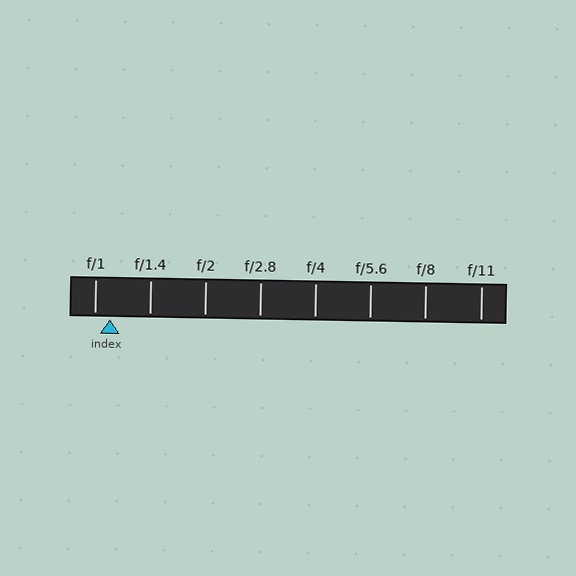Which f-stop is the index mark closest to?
The index mark is closest to f/1.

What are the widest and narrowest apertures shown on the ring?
The widest aperture shown is f/1 and the narrowest is f/11.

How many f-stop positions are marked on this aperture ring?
There are 8 f-stop positions marked.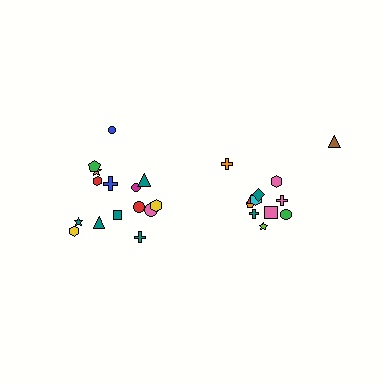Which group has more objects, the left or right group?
The left group.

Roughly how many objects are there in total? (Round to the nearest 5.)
Roughly 25 objects in total.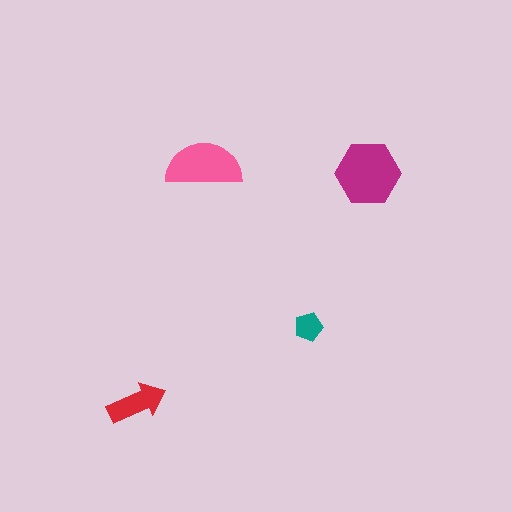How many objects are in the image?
There are 4 objects in the image.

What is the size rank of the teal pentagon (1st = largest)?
4th.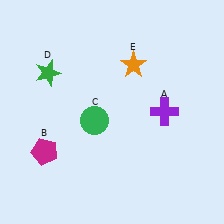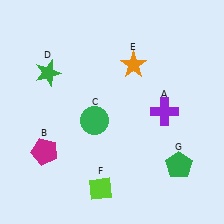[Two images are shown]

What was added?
A lime diamond (F), a green pentagon (G) were added in Image 2.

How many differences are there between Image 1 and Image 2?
There are 2 differences between the two images.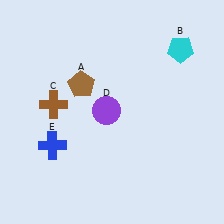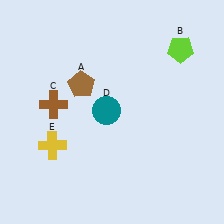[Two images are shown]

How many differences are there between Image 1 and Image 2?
There are 3 differences between the two images.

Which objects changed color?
B changed from cyan to lime. D changed from purple to teal. E changed from blue to yellow.